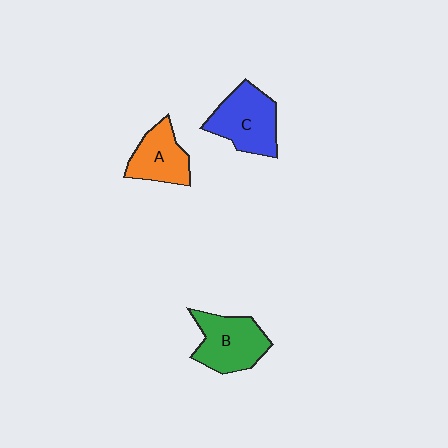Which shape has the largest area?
Shape C (blue).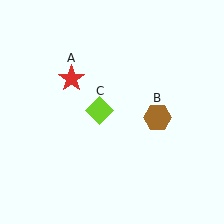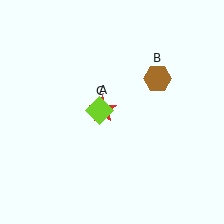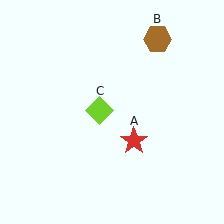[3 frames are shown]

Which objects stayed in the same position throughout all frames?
Lime diamond (object C) remained stationary.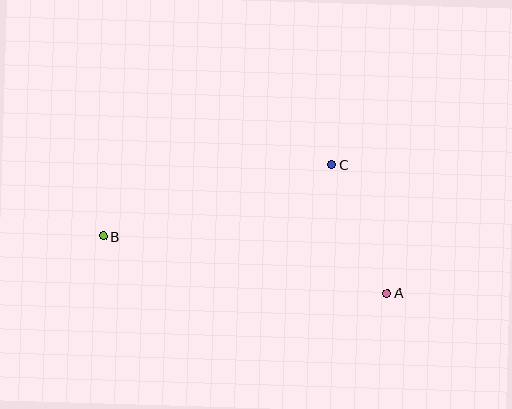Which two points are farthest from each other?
Points A and B are farthest from each other.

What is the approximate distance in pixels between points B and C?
The distance between B and C is approximately 239 pixels.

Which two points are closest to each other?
Points A and C are closest to each other.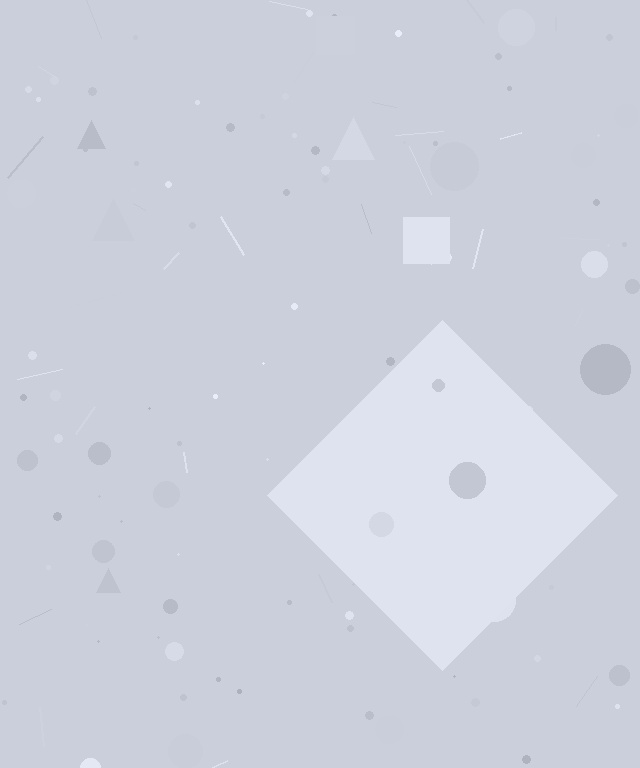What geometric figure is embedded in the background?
A diamond is embedded in the background.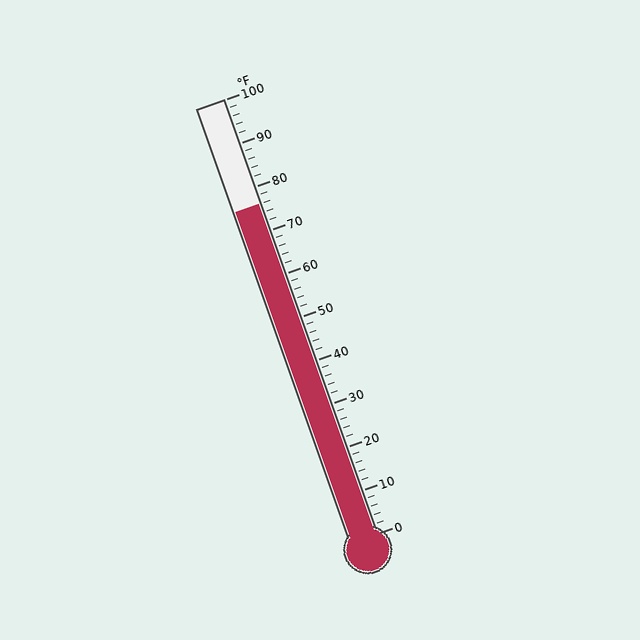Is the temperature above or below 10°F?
The temperature is above 10°F.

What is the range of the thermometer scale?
The thermometer scale ranges from 0°F to 100°F.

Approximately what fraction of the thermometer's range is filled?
The thermometer is filled to approximately 75% of its range.